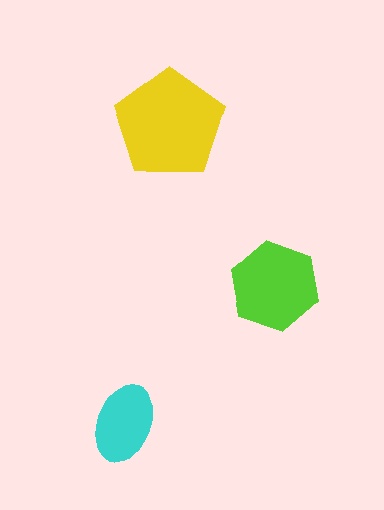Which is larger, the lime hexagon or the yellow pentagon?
The yellow pentagon.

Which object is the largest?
The yellow pentagon.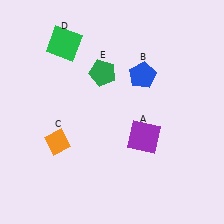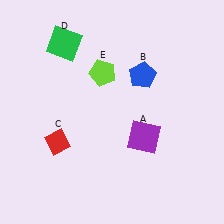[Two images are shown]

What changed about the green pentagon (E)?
In Image 1, E is green. In Image 2, it changed to lime.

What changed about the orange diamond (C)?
In Image 1, C is orange. In Image 2, it changed to red.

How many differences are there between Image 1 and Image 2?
There are 2 differences between the two images.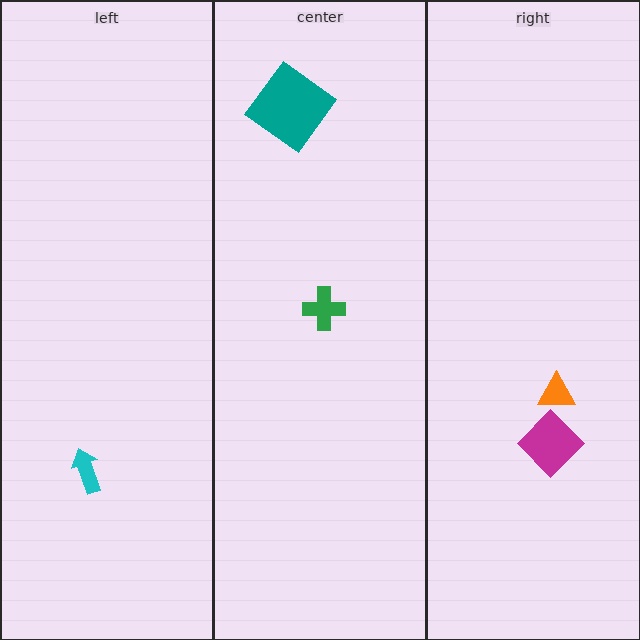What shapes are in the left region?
The cyan arrow.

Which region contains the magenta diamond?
The right region.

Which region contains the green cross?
The center region.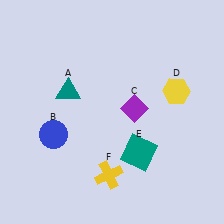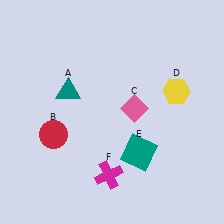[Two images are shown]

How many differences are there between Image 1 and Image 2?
There are 3 differences between the two images.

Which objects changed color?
B changed from blue to red. C changed from purple to pink. F changed from yellow to magenta.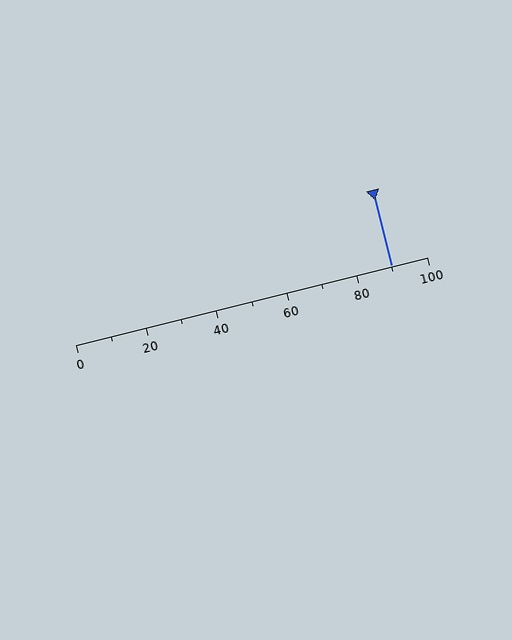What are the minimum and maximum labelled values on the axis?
The axis runs from 0 to 100.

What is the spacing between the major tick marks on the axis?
The major ticks are spaced 20 apart.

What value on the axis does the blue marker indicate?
The marker indicates approximately 90.